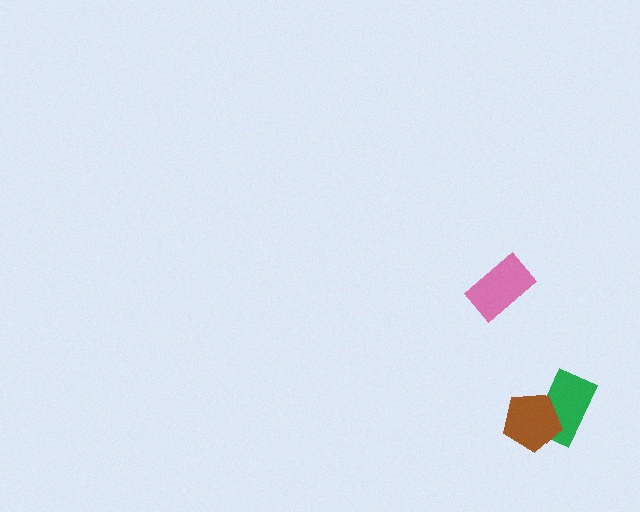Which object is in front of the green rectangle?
The brown pentagon is in front of the green rectangle.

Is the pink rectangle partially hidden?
No, no other shape covers it.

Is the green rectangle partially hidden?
Yes, it is partially covered by another shape.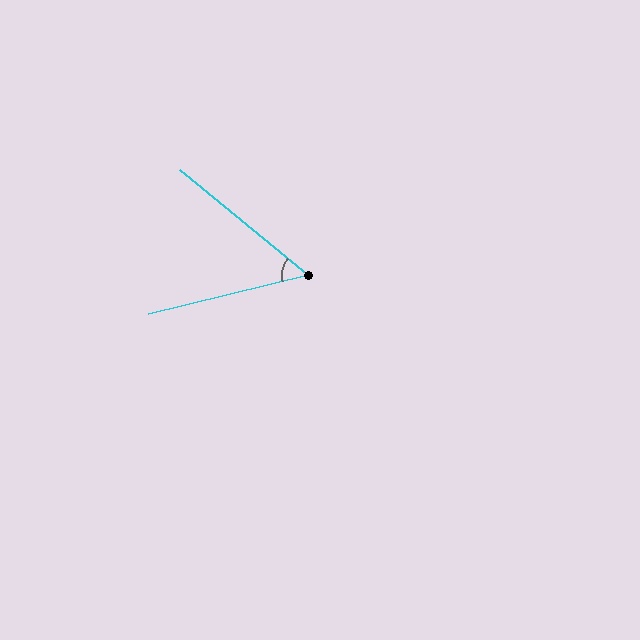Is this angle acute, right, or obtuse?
It is acute.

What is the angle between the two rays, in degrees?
Approximately 53 degrees.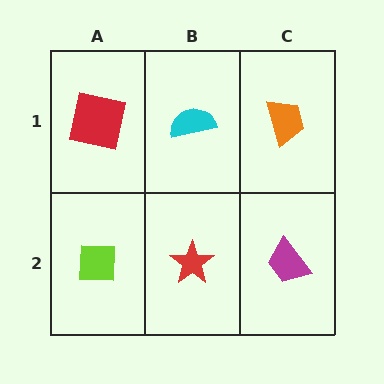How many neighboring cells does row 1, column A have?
2.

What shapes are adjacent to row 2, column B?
A cyan semicircle (row 1, column B), a lime square (row 2, column A), a magenta trapezoid (row 2, column C).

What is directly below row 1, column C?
A magenta trapezoid.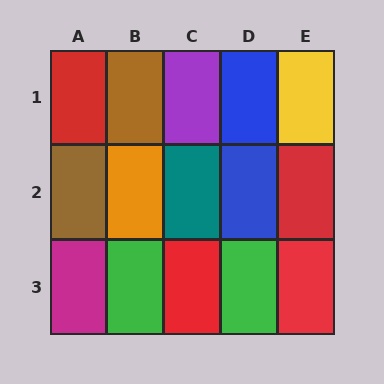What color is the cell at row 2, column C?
Teal.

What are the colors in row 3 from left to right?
Magenta, green, red, green, red.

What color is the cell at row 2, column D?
Blue.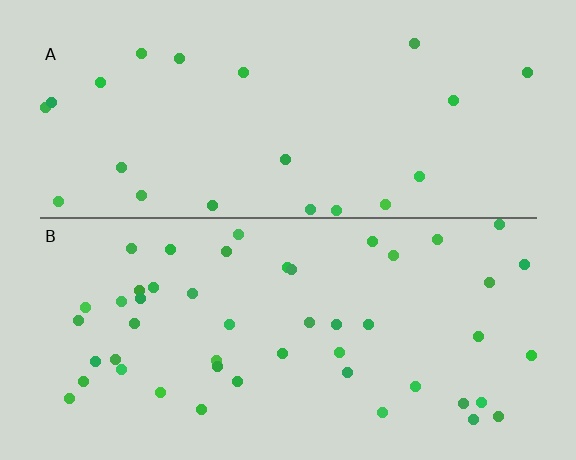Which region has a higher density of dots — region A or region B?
B (the bottom).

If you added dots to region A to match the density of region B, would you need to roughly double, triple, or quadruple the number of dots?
Approximately double.